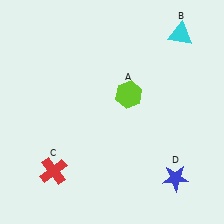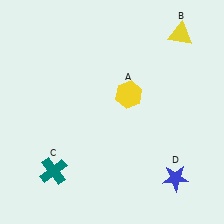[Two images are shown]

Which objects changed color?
A changed from lime to yellow. B changed from cyan to yellow. C changed from red to teal.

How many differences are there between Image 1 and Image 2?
There are 3 differences between the two images.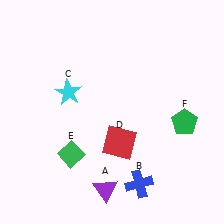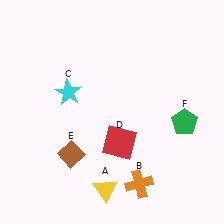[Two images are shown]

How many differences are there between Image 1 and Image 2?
There are 3 differences between the two images.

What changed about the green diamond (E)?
In Image 1, E is green. In Image 2, it changed to brown.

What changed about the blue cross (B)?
In Image 1, B is blue. In Image 2, it changed to orange.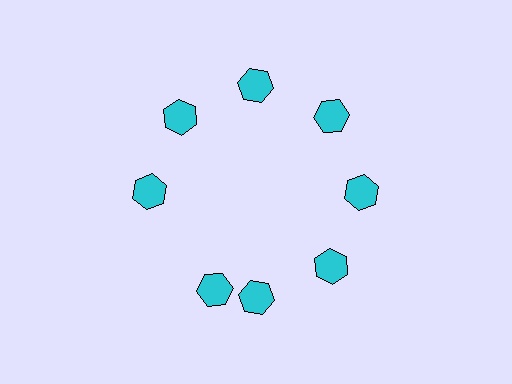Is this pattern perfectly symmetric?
No. The 8 cyan hexagons are arranged in a ring, but one element near the 8 o'clock position is rotated out of alignment along the ring, breaking the 8-fold rotational symmetry.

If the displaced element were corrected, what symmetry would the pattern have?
It would have 8-fold rotational symmetry — the pattern would map onto itself every 45 degrees.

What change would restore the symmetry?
The symmetry would be restored by rotating it back into even spacing with its neighbors so that all 8 hexagons sit at equal angles and equal distance from the center.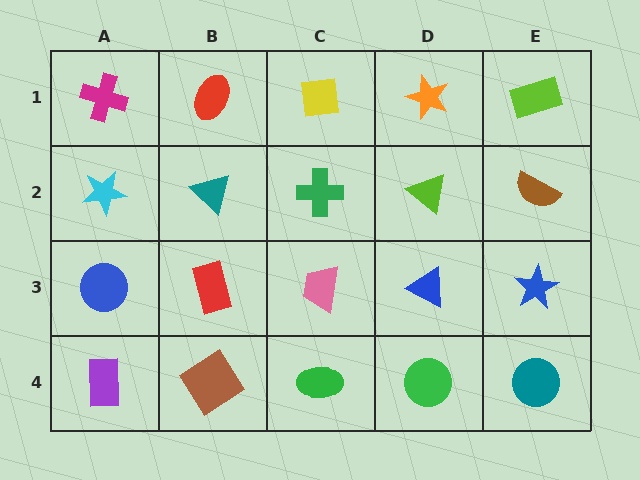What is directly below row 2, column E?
A blue star.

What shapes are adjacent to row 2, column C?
A yellow square (row 1, column C), a pink trapezoid (row 3, column C), a teal triangle (row 2, column B), a lime triangle (row 2, column D).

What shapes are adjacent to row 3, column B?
A teal triangle (row 2, column B), a brown diamond (row 4, column B), a blue circle (row 3, column A), a pink trapezoid (row 3, column C).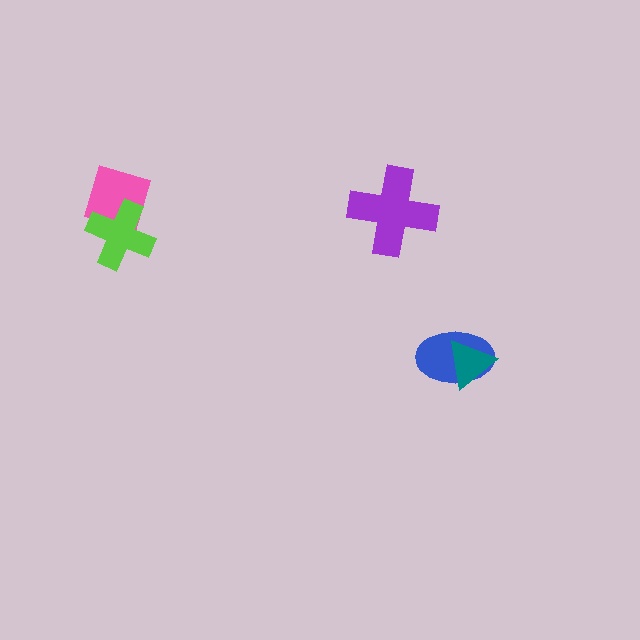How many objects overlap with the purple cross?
0 objects overlap with the purple cross.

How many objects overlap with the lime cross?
1 object overlaps with the lime cross.